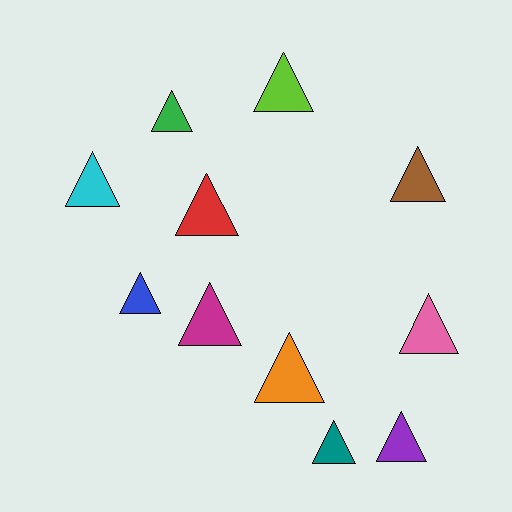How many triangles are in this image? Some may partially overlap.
There are 11 triangles.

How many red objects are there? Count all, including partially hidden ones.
There is 1 red object.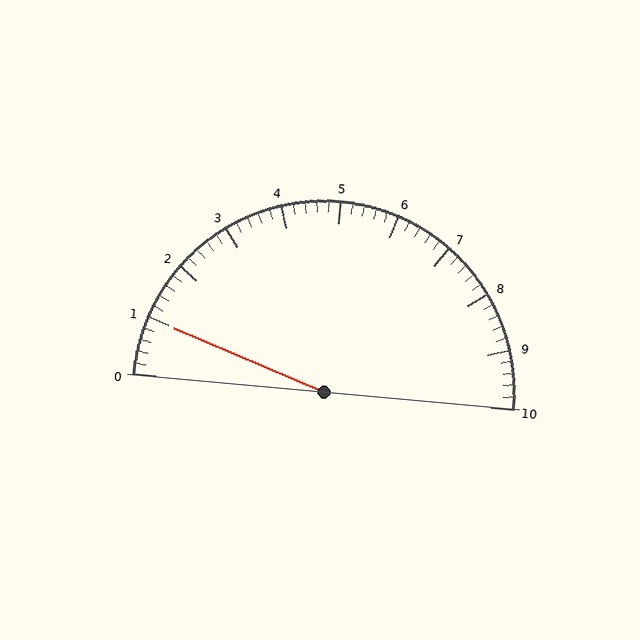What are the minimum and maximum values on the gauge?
The gauge ranges from 0 to 10.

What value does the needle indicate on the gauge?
The needle indicates approximately 1.0.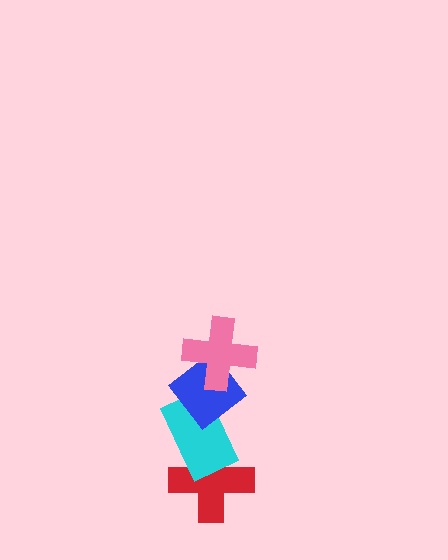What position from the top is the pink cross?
The pink cross is 1st from the top.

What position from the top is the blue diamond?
The blue diamond is 2nd from the top.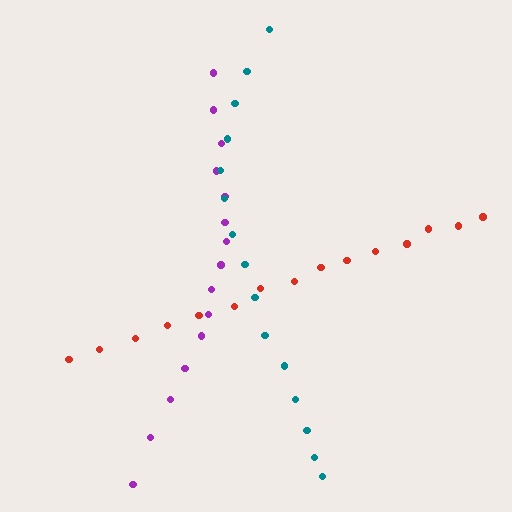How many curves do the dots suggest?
There are 3 distinct paths.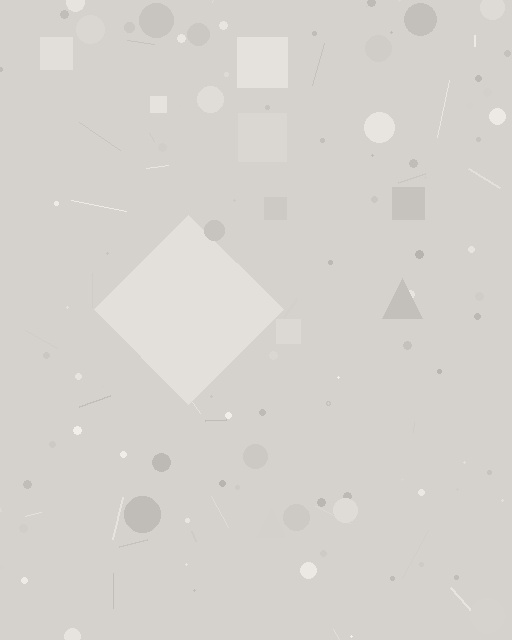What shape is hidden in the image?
A diamond is hidden in the image.